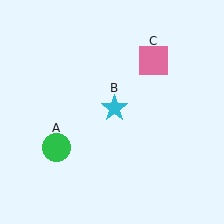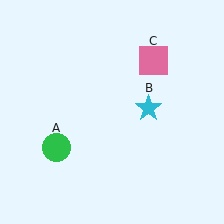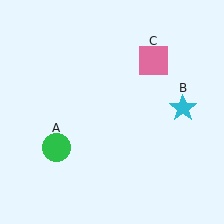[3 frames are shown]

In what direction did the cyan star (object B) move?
The cyan star (object B) moved right.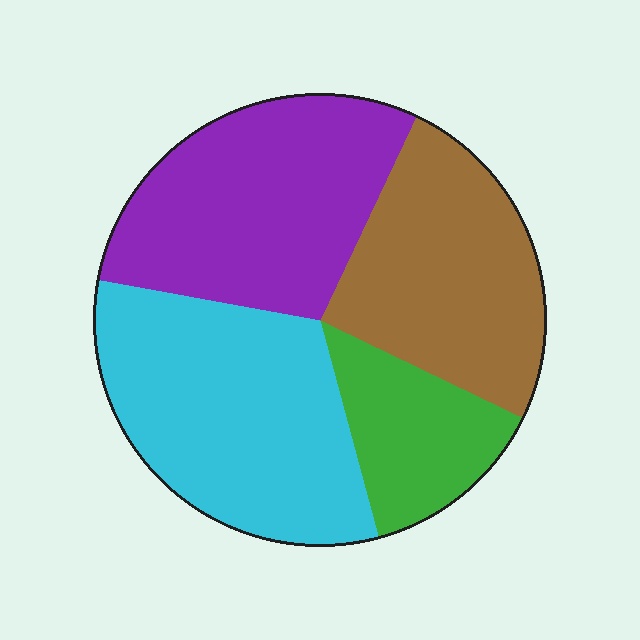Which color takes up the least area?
Green, at roughly 15%.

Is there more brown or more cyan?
Cyan.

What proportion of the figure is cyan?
Cyan covers 32% of the figure.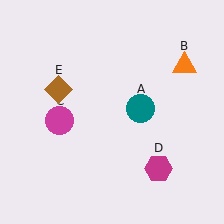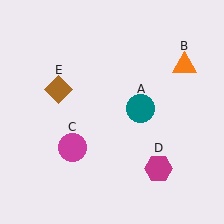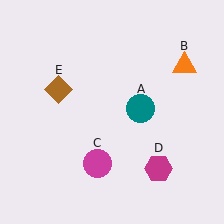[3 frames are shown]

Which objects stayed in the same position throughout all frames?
Teal circle (object A) and orange triangle (object B) and magenta hexagon (object D) and brown diamond (object E) remained stationary.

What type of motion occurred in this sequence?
The magenta circle (object C) rotated counterclockwise around the center of the scene.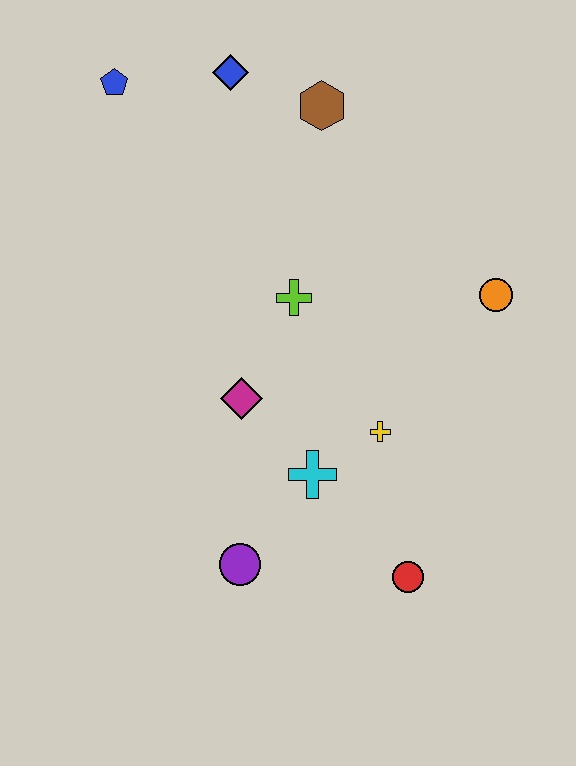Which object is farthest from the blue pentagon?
The red circle is farthest from the blue pentagon.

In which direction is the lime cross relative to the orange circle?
The lime cross is to the left of the orange circle.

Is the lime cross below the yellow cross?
No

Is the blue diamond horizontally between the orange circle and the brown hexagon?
No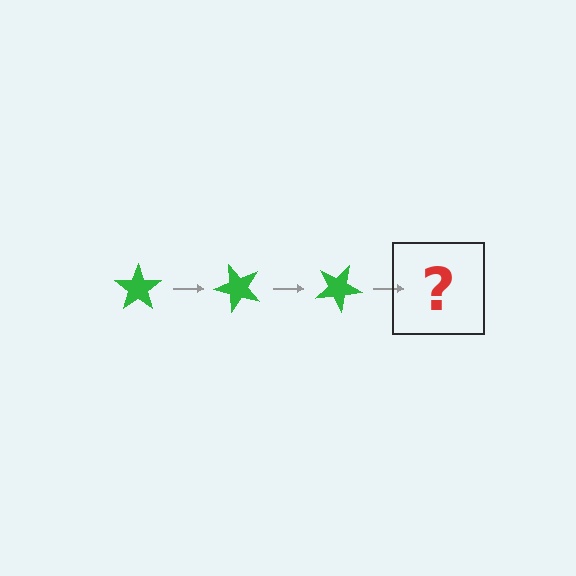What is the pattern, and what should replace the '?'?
The pattern is that the star rotates 50 degrees each step. The '?' should be a green star rotated 150 degrees.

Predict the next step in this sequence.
The next step is a green star rotated 150 degrees.